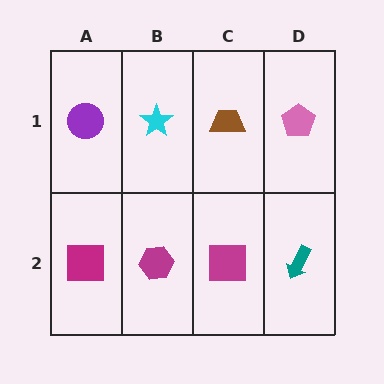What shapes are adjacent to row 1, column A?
A magenta square (row 2, column A), a cyan star (row 1, column B).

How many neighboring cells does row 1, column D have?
2.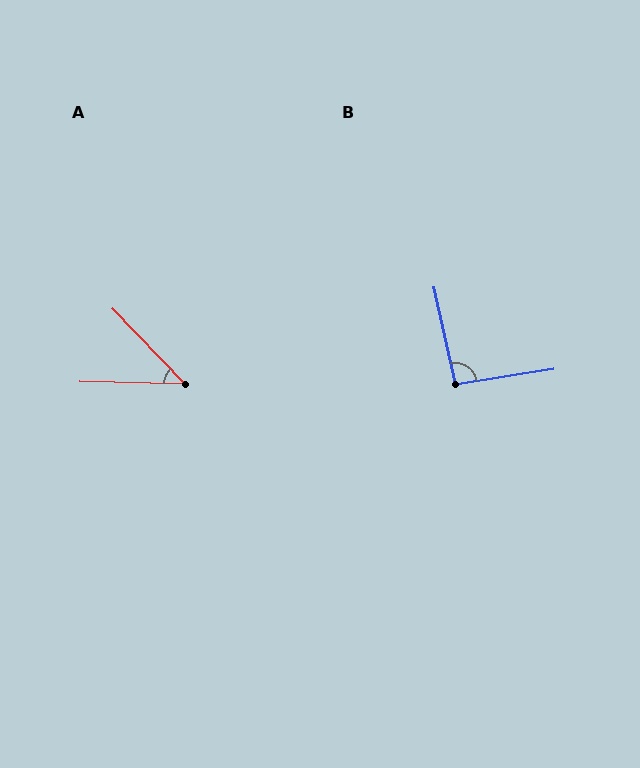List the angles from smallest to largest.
A (45°), B (94°).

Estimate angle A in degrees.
Approximately 45 degrees.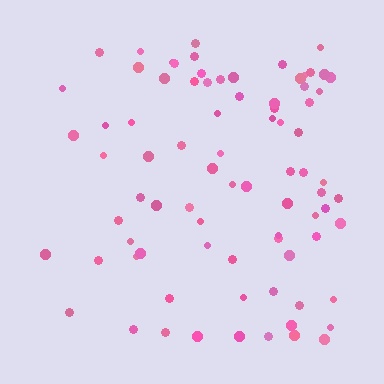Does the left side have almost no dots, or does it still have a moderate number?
Still a moderate number, just noticeably fewer than the right.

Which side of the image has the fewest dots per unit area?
The left.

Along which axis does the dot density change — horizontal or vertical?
Horizontal.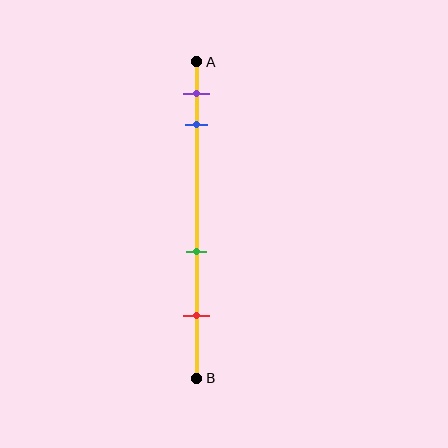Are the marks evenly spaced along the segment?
No, the marks are not evenly spaced.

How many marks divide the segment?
There are 4 marks dividing the segment.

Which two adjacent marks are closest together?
The purple and blue marks are the closest adjacent pair.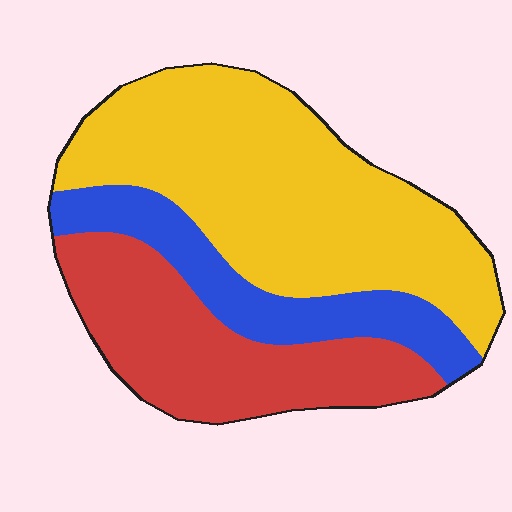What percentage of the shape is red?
Red takes up about one third (1/3) of the shape.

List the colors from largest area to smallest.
From largest to smallest: yellow, red, blue.